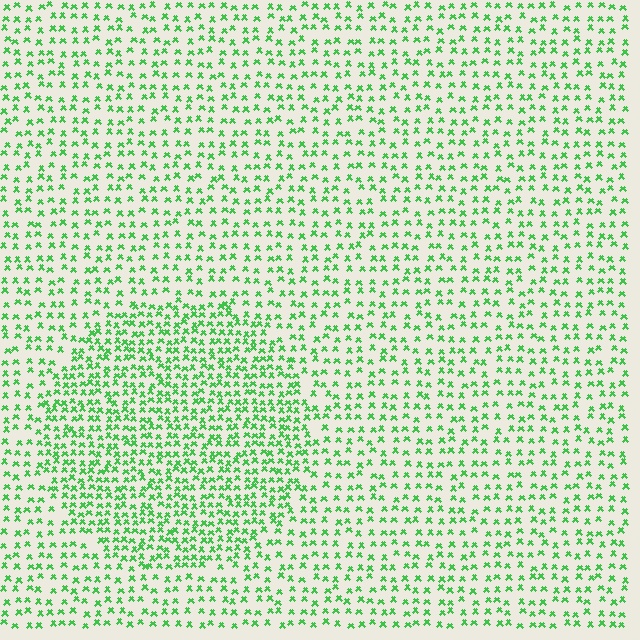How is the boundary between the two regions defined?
The boundary is defined by a change in element density (approximately 1.8x ratio). All elements are the same color, size, and shape.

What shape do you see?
I see a circle.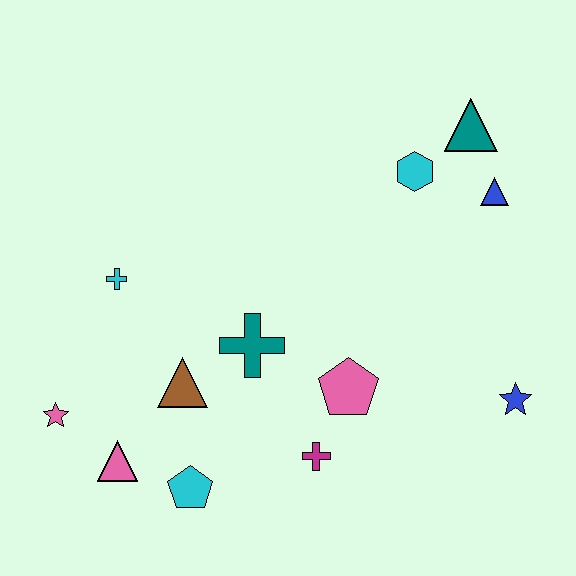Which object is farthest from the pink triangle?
The teal triangle is farthest from the pink triangle.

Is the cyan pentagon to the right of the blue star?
No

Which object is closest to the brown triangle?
The teal cross is closest to the brown triangle.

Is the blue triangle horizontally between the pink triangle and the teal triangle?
No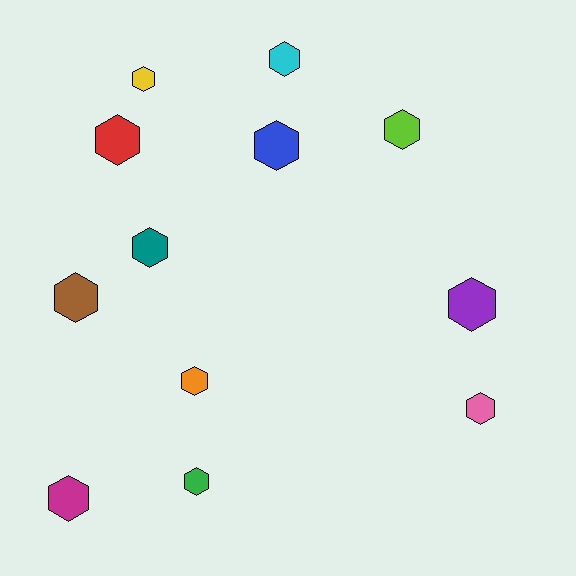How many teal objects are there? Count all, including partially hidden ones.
There is 1 teal object.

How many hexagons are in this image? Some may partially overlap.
There are 12 hexagons.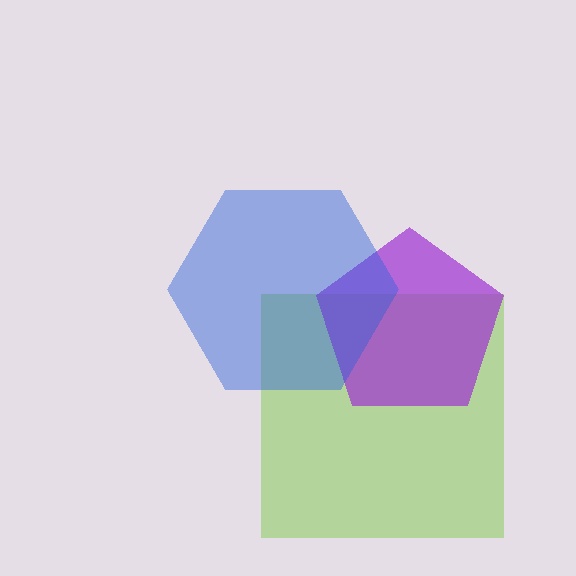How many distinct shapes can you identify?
There are 3 distinct shapes: a lime square, a purple pentagon, a blue hexagon.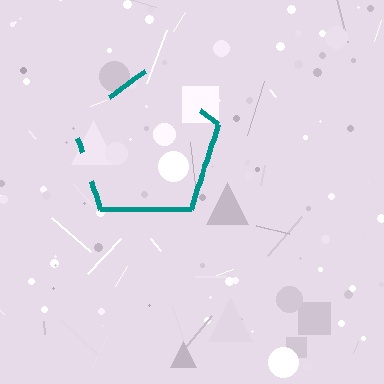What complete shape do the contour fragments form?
The contour fragments form a pentagon.